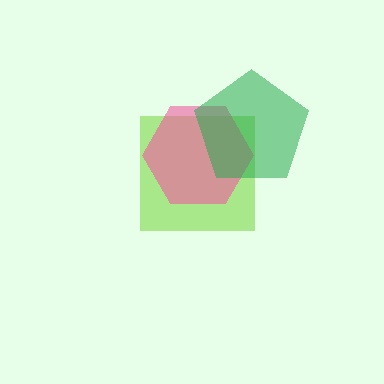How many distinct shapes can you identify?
There are 3 distinct shapes: a lime square, a pink hexagon, a green pentagon.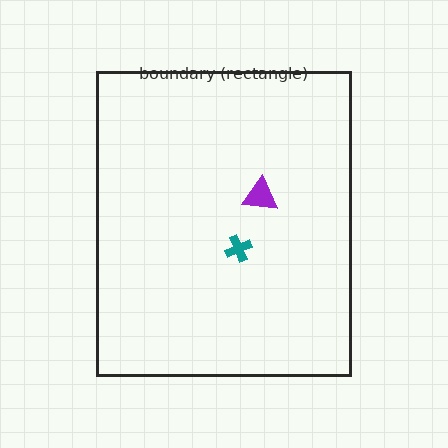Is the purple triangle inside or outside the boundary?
Inside.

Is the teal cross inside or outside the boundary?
Inside.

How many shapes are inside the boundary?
2 inside, 0 outside.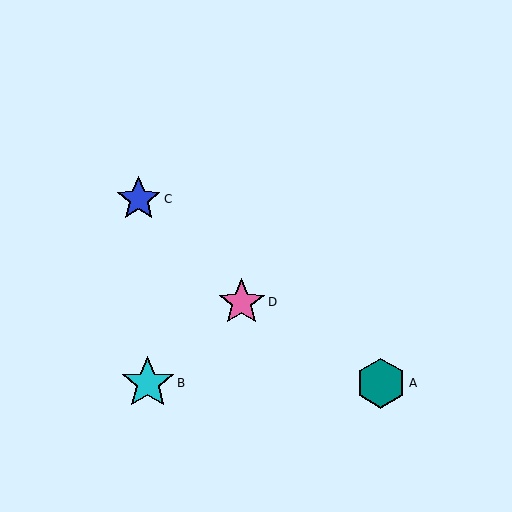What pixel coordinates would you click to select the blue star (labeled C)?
Click at (139, 199) to select the blue star C.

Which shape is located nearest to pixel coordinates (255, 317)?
The pink star (labeled D) at (242, 302) is nearest to that location.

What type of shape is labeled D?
Shape D is a pink star.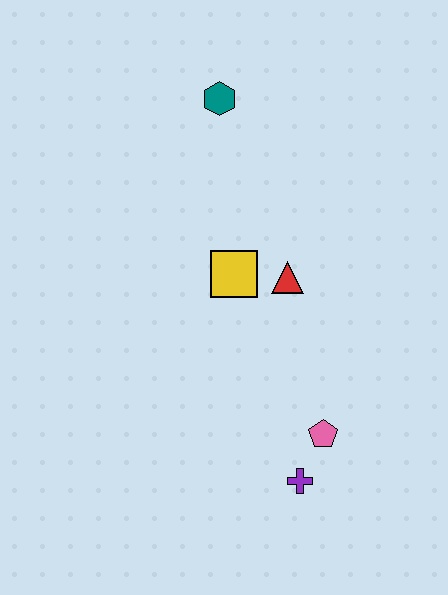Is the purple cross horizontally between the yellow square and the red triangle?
No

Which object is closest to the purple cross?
The pink pentagon is closest to the purple cross.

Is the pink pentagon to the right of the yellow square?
Yes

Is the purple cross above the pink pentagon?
No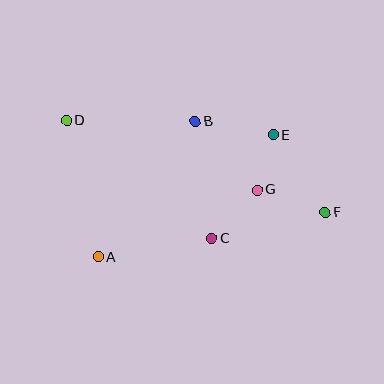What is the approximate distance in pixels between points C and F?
The distance between C and F is approximately 116 pixels.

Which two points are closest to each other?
Points E and G are closest to each other.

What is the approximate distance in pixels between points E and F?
The distance between E and F is approximately 94 pixels.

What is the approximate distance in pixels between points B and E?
The distance between B and E is approximately 79 pixels.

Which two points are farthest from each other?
Points D and F are farthest from each other.